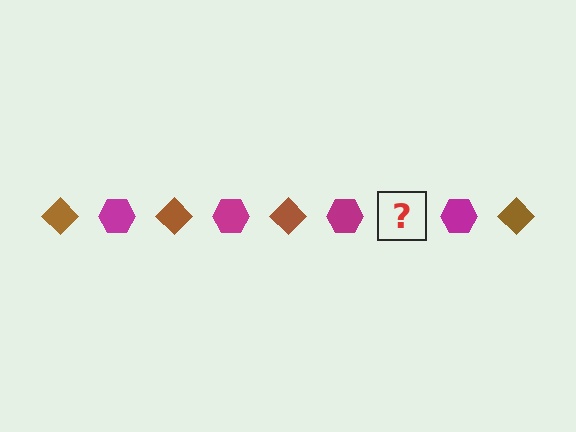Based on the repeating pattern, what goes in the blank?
The blank should be a brown diamond.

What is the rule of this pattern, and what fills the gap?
The rule is that the pattern alternates between brown diamond and magenta hexagon. The gap should be filled with a brown diamond.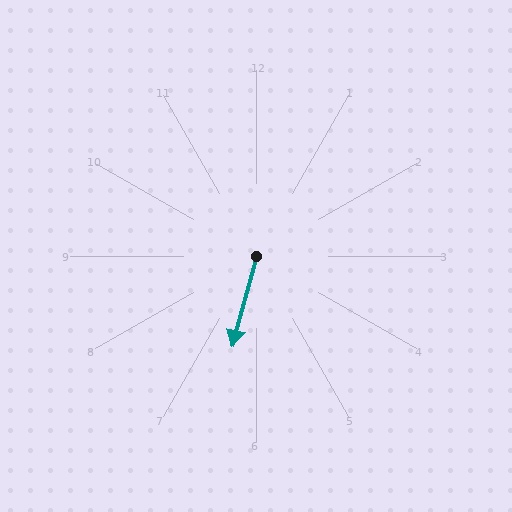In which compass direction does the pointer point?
South.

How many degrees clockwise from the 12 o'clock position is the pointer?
Approximately 195 degrees.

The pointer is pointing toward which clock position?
Roughly 7 o'clock.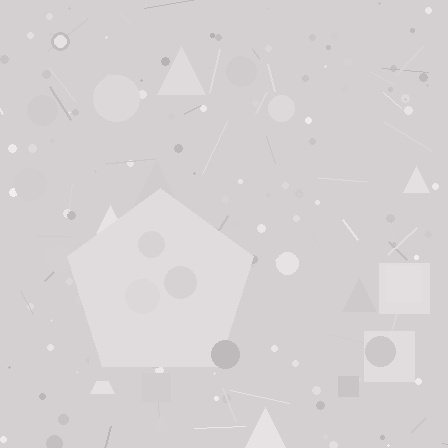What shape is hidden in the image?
A pentagon is hidden in the image.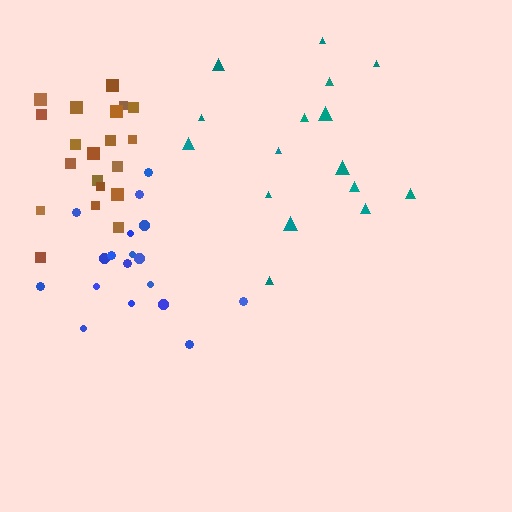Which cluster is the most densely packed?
Blue.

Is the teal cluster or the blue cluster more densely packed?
Blue.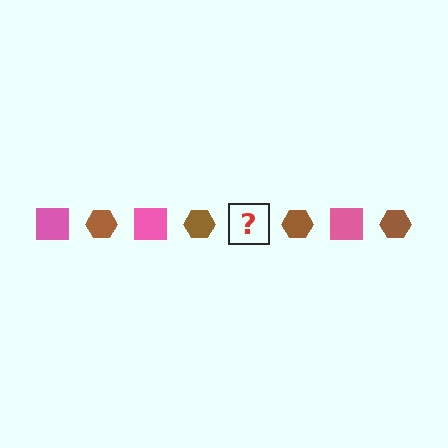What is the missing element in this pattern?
The missing element is a pink square.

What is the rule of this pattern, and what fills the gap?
The rule is that the pattern alternates between pink square and brown hexagon. The gap should be filled with a pink square.